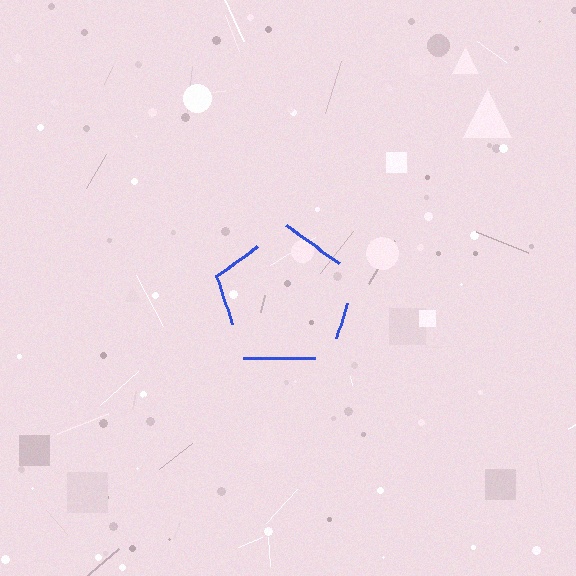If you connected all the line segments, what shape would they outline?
They would outline a pentagon.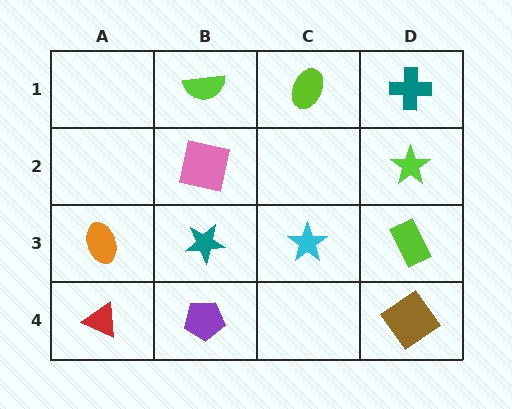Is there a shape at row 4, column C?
No, that cell is empty.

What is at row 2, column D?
A lime star.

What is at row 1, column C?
A lime ellipse.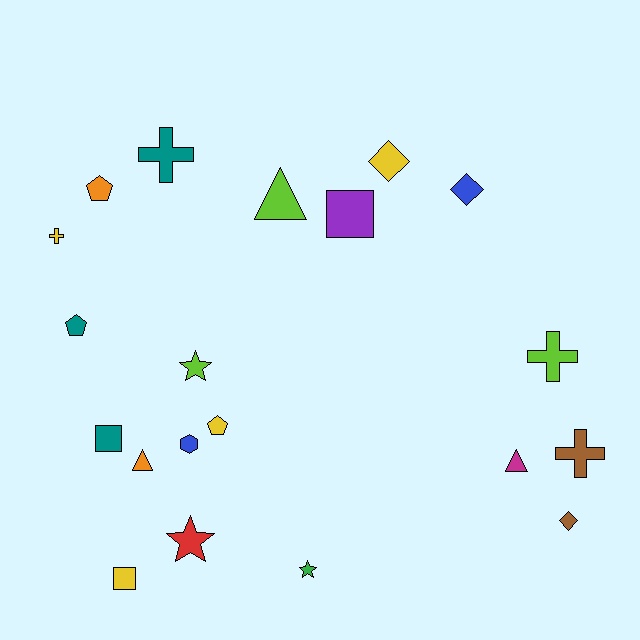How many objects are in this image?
There are 20 objects.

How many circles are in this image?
There are no circles.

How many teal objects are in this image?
There are 3 teal objects.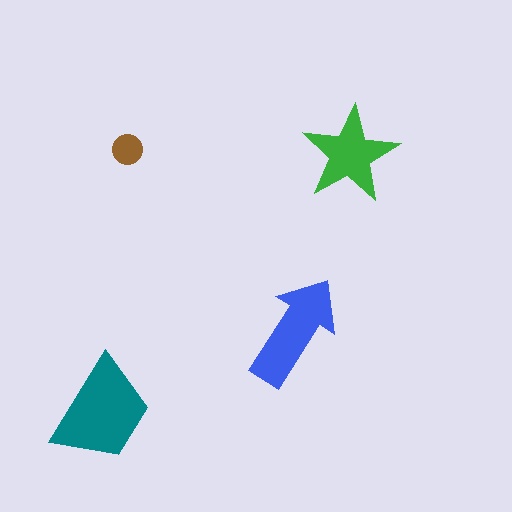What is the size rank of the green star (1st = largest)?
3rd.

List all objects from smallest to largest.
The brown circle, the green star, the blue arrow, the teal trapezoid.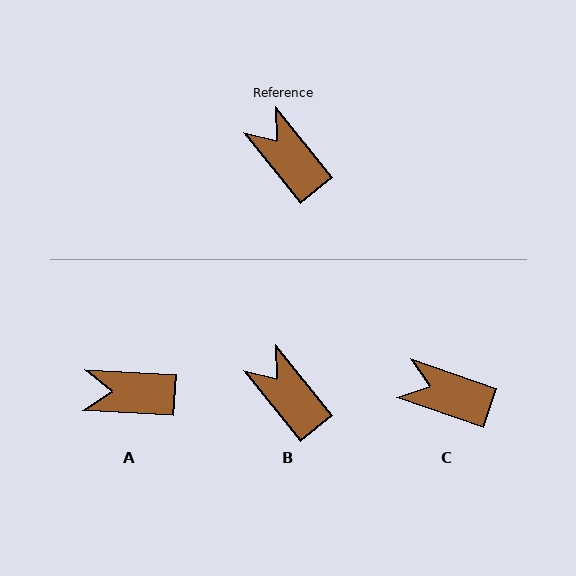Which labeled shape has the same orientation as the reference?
B.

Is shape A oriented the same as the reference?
No, it is off by about 48 degrees.